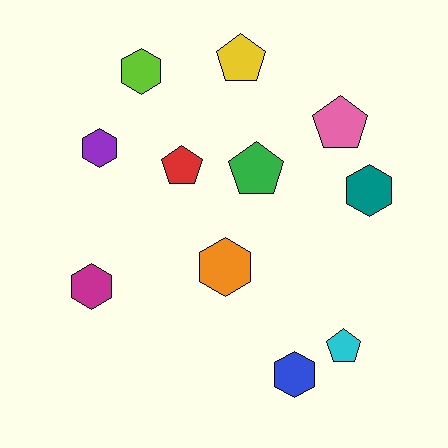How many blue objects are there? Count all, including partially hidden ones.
There is 1 blue object.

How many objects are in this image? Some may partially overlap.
There are 11 objects.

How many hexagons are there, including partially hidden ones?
There are 6 hexagons.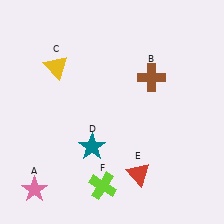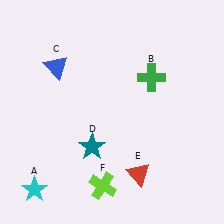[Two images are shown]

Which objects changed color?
A changed from pink to cyan. B changed from brown to green. C changed from yellow to blue.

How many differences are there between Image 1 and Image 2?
There are 3 differences between the two images.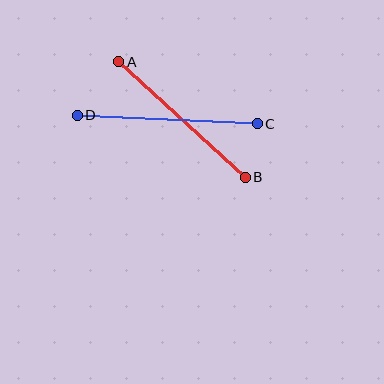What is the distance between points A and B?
The distance is approximately 171 pixels.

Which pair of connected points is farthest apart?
Points C and D are farthest apart.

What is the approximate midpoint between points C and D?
The midpoint is at approximately (167, 120) pixels.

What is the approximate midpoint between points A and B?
The midpoint is at approximately (182, 120) pixels.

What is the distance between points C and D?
The distance is approximately 180 pixels.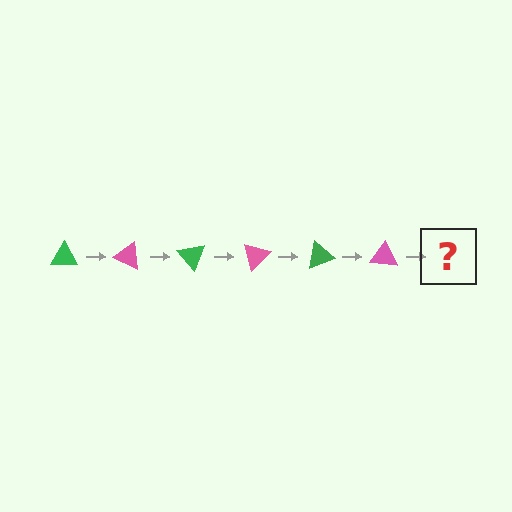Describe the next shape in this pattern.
It should be a green triangle, rotated 150 degrees from the start.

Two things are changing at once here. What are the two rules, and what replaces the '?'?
The two rules are that it rotates 25 degrees each step and the color cycles through green and pink. The '?' should be a green triangle, rotated 150 degrees from the start.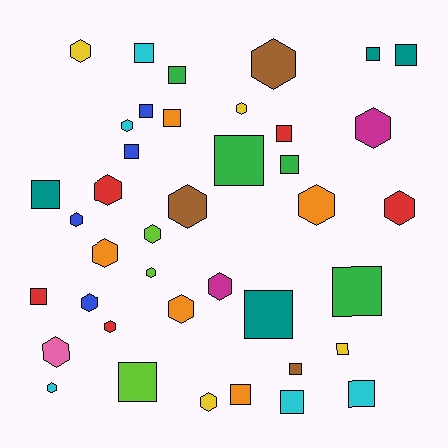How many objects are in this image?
There are 40 objects.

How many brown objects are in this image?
There are 3 brown objects.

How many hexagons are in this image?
There are 20 hexagons.